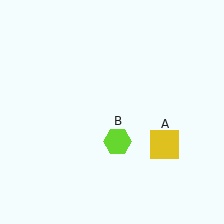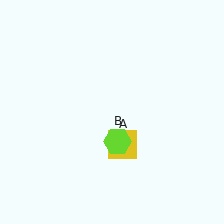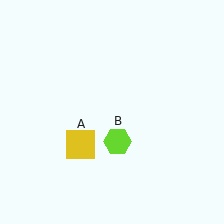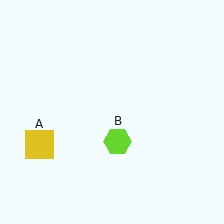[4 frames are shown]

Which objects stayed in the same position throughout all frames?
Lime hexagon (object B) remained stationary.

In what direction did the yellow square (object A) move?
The yellow square (object A) moved left.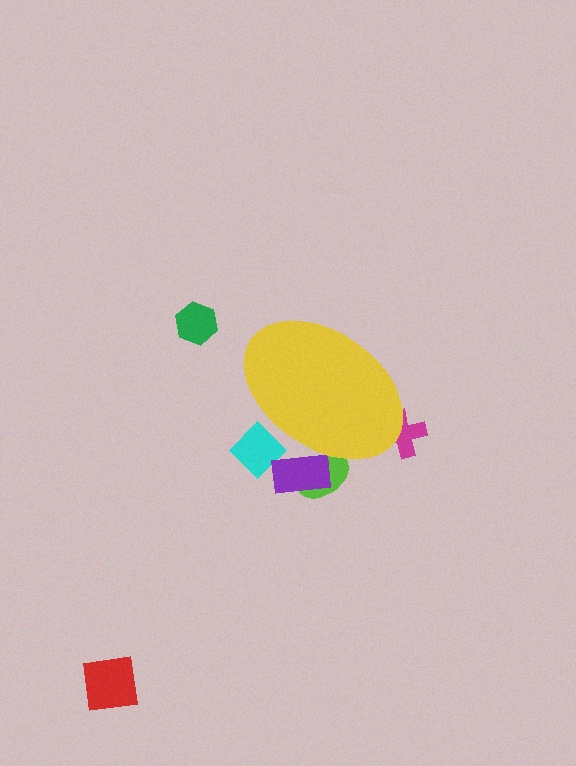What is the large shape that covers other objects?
A yellow ellipse.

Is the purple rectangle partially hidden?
Yes, the purple rectangle is partially hidden behind the yellow ellipse.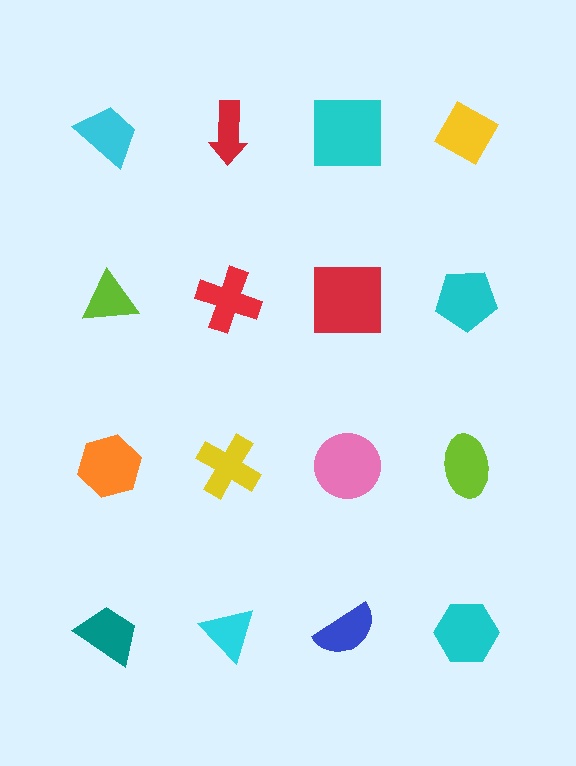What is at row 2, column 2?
A red cross.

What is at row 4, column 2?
A cyan triangle.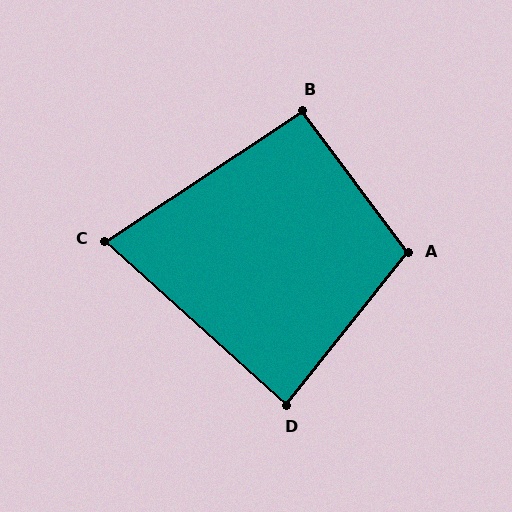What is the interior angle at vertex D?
Approximately 87 degrees (approximately right).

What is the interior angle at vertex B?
Approximately 93 degrees (approximately right).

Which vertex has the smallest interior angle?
C, at approximately 75 degrees.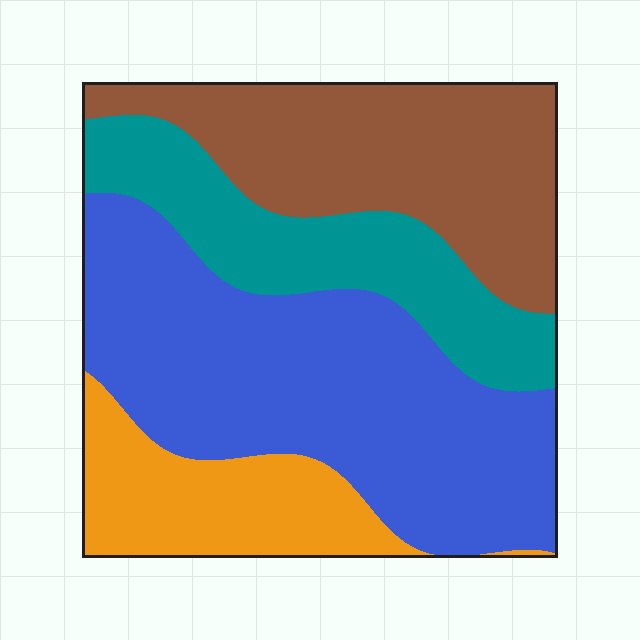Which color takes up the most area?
Blue, at roughly 40%.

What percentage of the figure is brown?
Brown takes up about one quarter (1/4) of the figure.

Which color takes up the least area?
Orange, at roughly 15%.